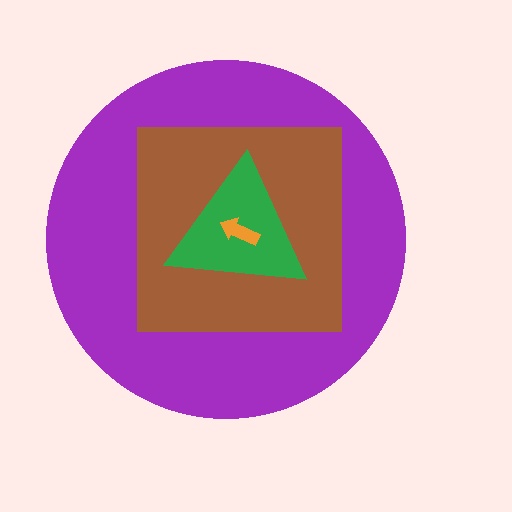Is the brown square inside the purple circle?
Yes.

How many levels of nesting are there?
4.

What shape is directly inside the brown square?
The green triangle.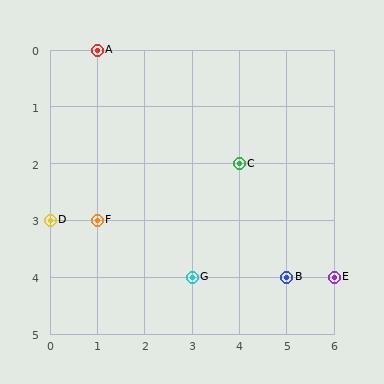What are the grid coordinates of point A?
Point A is at grid coordinates (1, 0).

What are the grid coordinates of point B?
Point B is at grid coordinates (5, 4).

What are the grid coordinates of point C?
Point C is at grid coordinates (4, 2).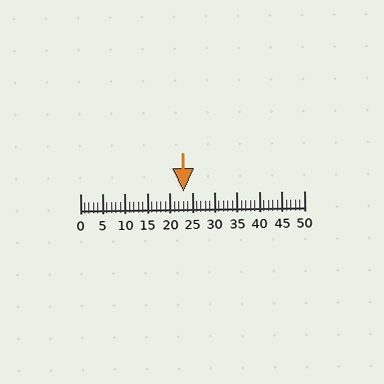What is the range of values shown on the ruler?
The ruler shows values from 0 to 50.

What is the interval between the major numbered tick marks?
The major tick marks are spaced 5 units apart.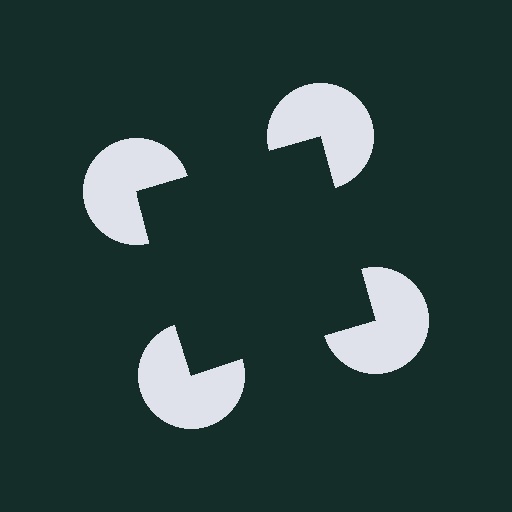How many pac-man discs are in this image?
There are 4 — one at each vertex of the illusory square.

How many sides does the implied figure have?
4 sides.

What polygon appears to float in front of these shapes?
An illusory square — its edges are inferred from the aligned wedge cuts in the pac-man discs, not physically drawn.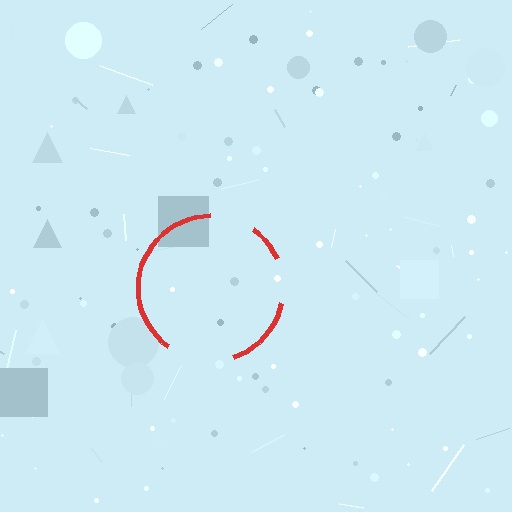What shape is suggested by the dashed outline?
The dashed outline suggests a circle.